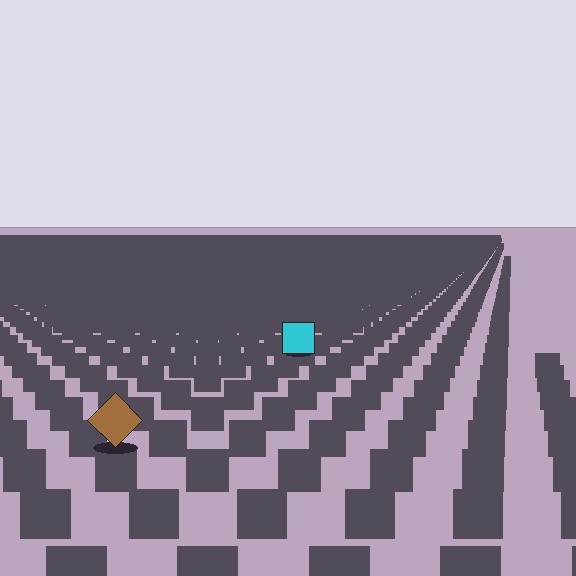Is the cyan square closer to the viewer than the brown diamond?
No. The brown diamond is closer — you can tell from the texture gradient: the ground texture is coarser near it.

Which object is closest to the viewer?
The brown diamond is closest. The texture marks near it are larger and more spread out.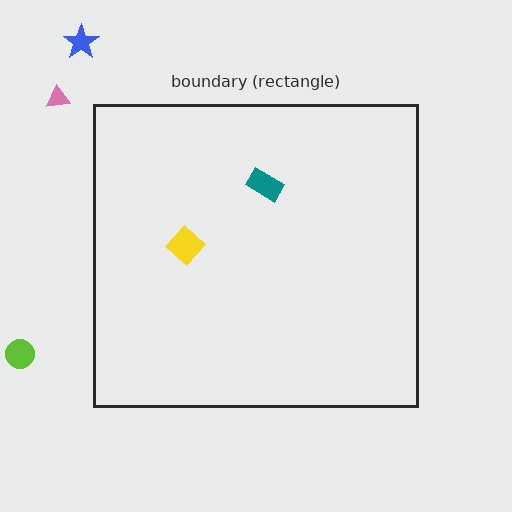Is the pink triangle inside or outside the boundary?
Outside.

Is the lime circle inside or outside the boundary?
Outside.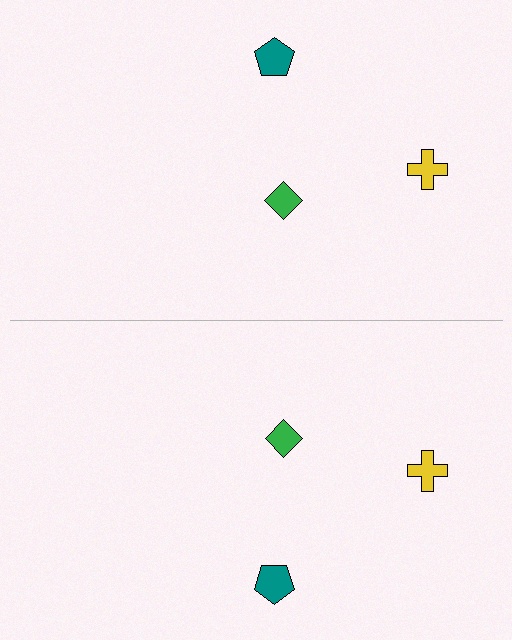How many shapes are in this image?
There are 6 shapes in this image.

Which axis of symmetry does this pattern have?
The pattern has a horizontal axis of symmetry running through the center of the image.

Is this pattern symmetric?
Yes, this pattern has bilateral (reflection) symmetry.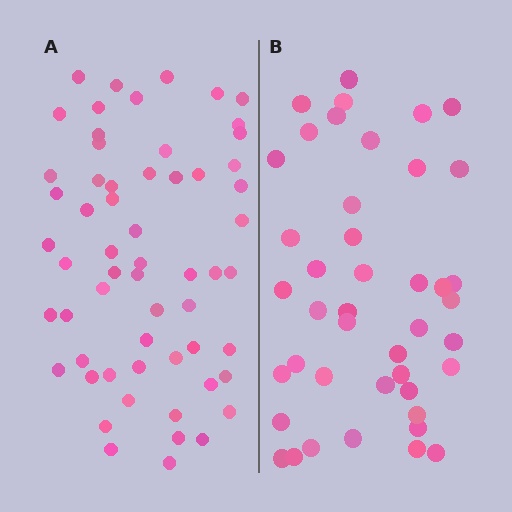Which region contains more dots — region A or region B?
Region A (the left region) has more dots.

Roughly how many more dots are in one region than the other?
Region A has approximately 15 more dots than region B.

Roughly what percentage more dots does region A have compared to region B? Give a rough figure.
About 35% more.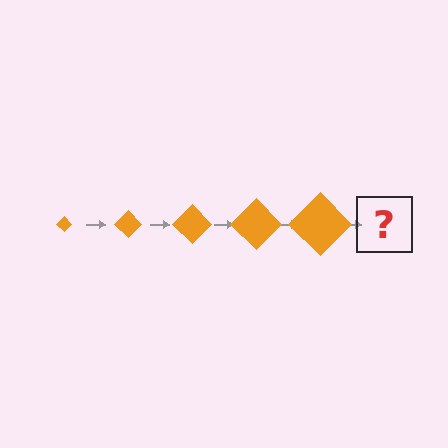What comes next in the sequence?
The next element should be an orange diamond, larger than the previous one.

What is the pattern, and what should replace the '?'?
The pattern is that the diamond gets progressively larger each step. The '?' should be an orange diamond, larger than the previous one.